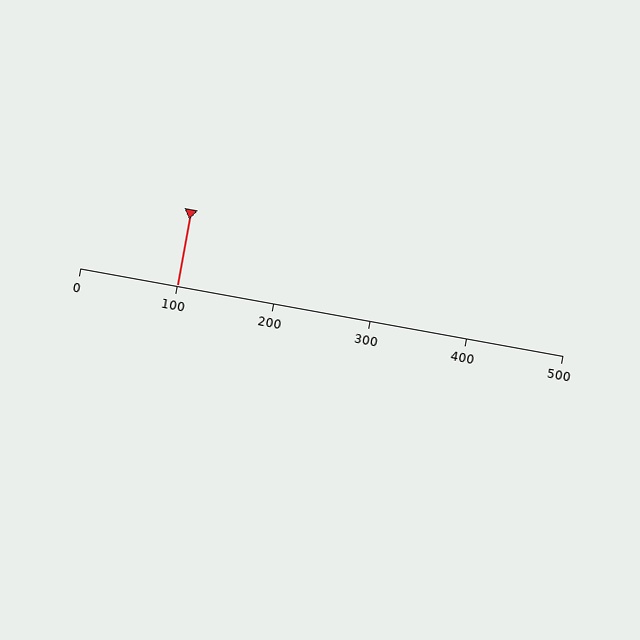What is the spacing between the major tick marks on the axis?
The major ticks are spaced 100 apart.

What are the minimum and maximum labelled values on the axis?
The axis runs from 0 to 500.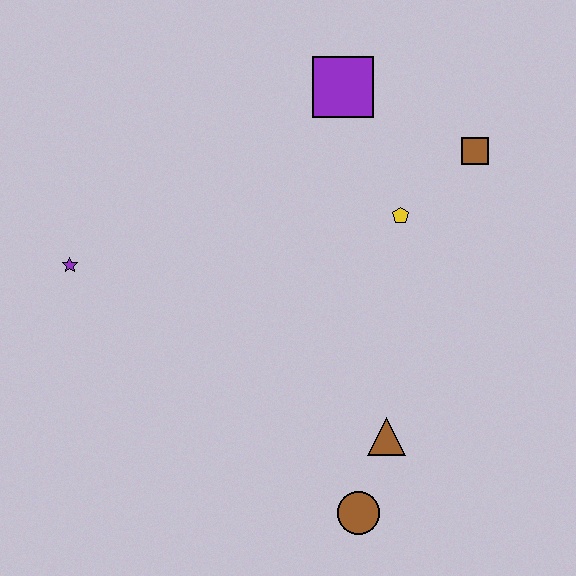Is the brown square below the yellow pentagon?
No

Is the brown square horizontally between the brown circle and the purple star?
No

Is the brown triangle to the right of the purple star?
Yes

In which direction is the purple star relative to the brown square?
The purple star is to the left of the brown square.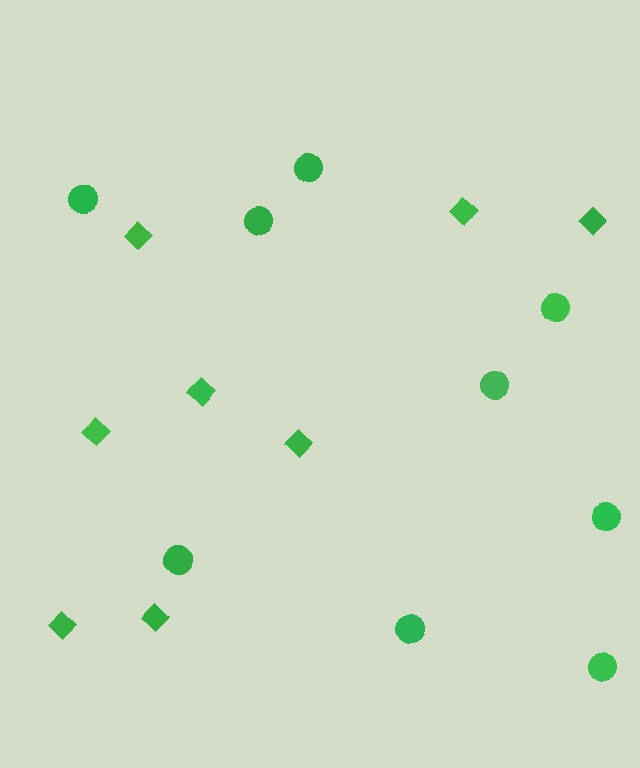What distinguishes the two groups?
There are 2 groups: one group of circles (9) and one group of diamonds (8).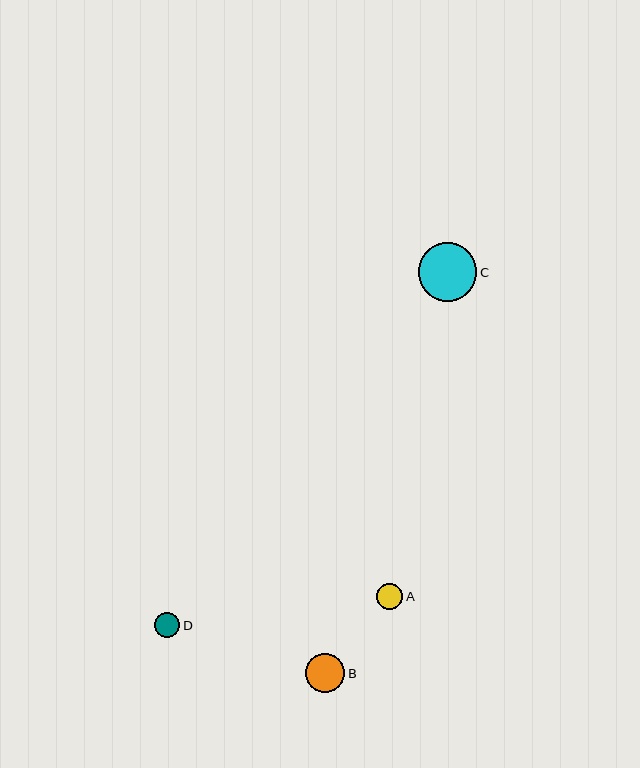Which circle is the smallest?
Circle D is the smallest with a size of approximately 25 pixels.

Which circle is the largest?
Circle C is the largest with a size of approximately 58 pixels.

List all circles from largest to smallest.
From largest to smallest: C, B, A, D.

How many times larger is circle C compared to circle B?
Circle C is approximately 1.5 times the size of circle B.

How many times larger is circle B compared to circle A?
Circle B is approximately 1.5 times the size of circle A.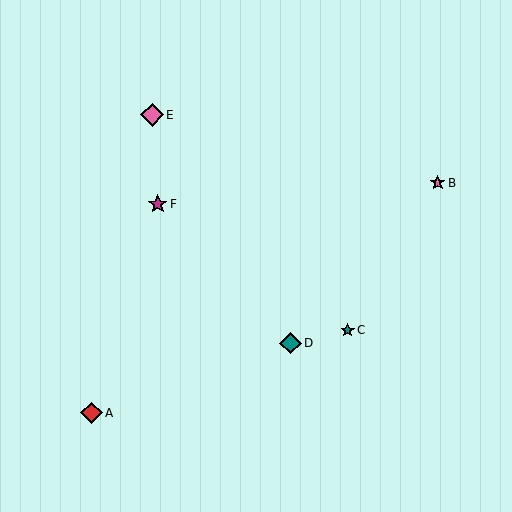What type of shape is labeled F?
Shape F is a magenta star.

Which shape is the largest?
The pink diamond (labeled E) is the largest.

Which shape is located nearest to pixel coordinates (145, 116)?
The pink diamond (labeled E) at (152, 115) is nearest to that location.